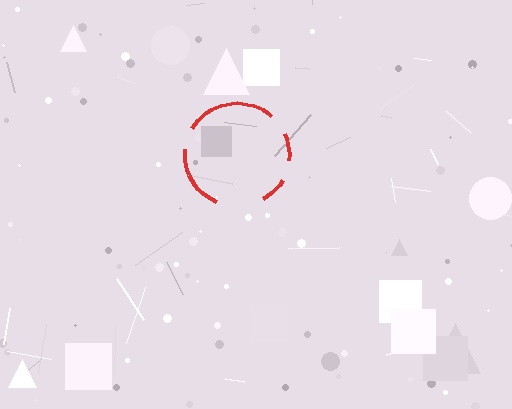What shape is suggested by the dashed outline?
The dashed outline suggests a circle.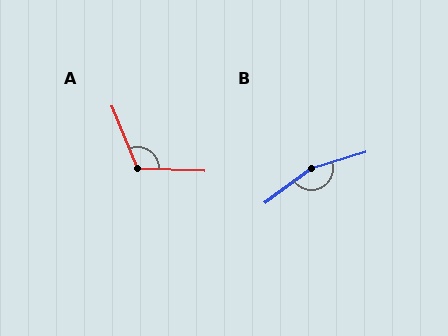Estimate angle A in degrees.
Approximately 114 degrees.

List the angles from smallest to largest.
A (114°), B (161°).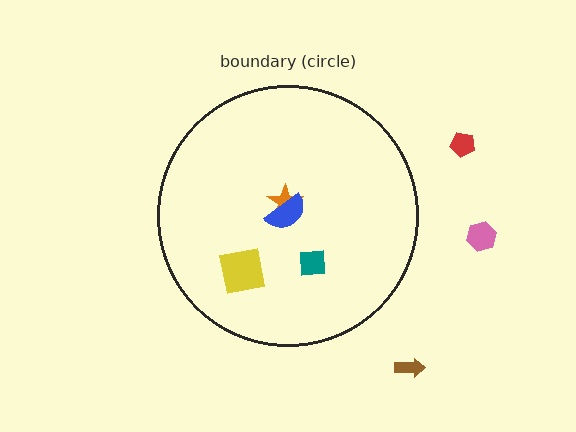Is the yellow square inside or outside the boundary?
Inside.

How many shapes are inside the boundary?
4 inside, 3 outside.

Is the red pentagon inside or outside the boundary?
Outside.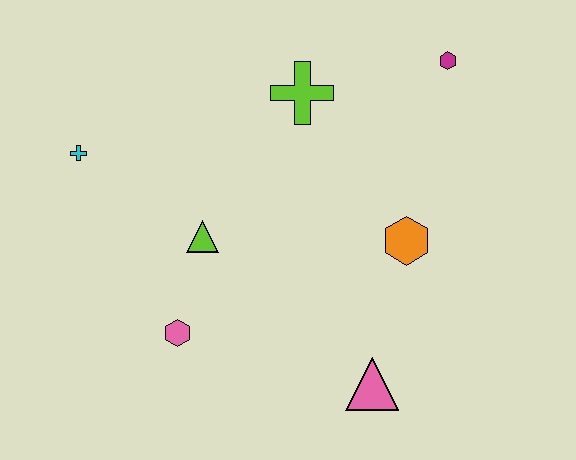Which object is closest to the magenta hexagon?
The lime cross is closest to the magenta hexagon.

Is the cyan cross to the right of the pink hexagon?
No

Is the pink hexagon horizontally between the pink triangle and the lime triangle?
No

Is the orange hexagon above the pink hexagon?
Yes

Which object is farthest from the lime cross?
The pink triangle is farthest from the lime cross.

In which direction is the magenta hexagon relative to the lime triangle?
The magenta hexagon is to the right of the lime triangle.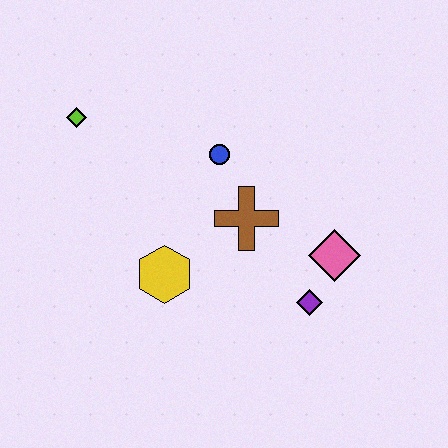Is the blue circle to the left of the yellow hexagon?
No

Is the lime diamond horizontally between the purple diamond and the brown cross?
No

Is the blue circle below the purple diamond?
No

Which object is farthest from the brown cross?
The lime diamond is farthest from the brown cross.